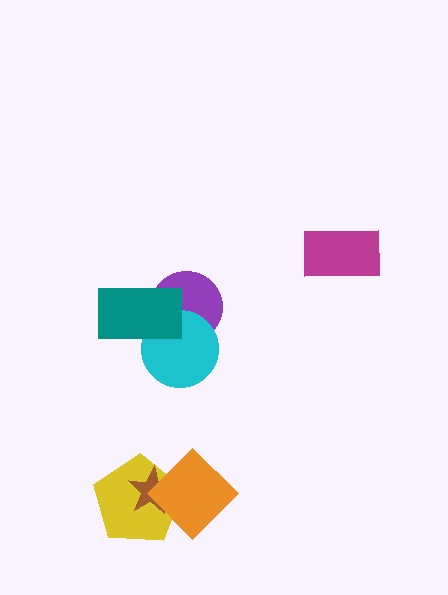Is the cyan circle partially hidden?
Yes, it is partially covered by another shape.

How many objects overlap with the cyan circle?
2 objects overlap with the cyan circle.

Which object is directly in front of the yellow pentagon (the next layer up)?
The brown star is directly in front of the yellow pentagon.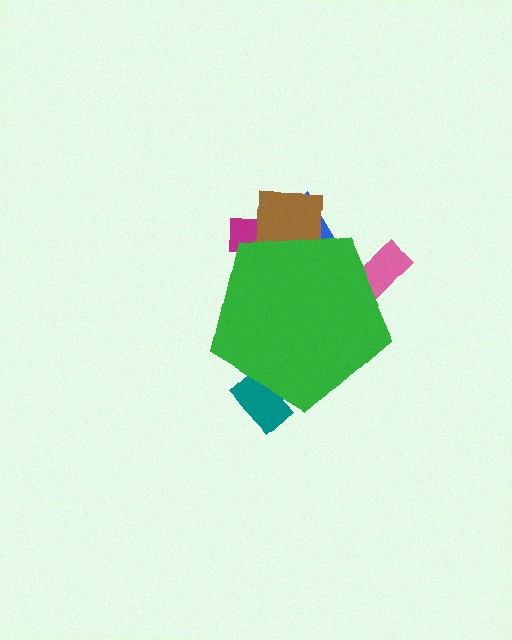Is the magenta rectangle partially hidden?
Yes, the magenta rectangle is partially hidden behind the green pentagon.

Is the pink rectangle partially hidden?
Yes, the pink rectangle is partially hidden behind the green pentagon.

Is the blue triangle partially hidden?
Yes, the blue triangle is partially hidden behind the green pentagon.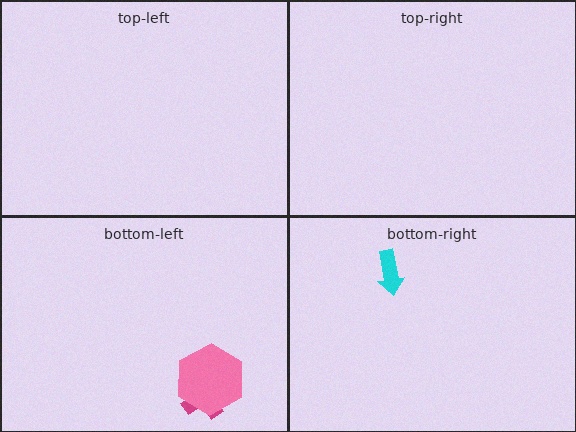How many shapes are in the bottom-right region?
1.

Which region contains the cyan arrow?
The bottom-right region.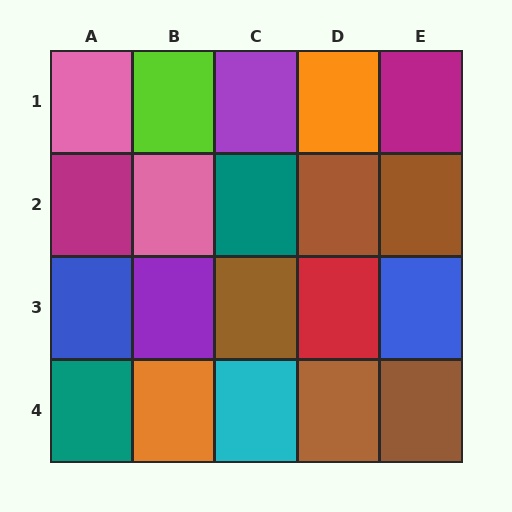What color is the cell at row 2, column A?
Magenta.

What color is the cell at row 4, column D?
Brown.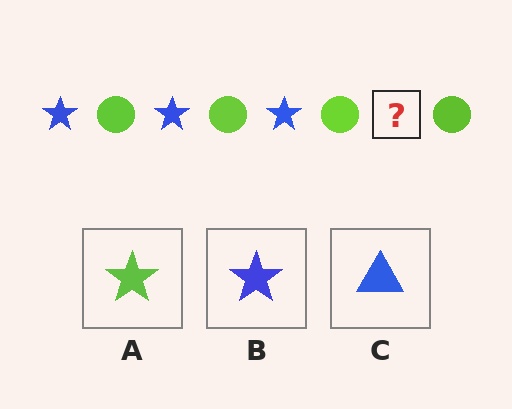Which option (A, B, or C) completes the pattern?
B.